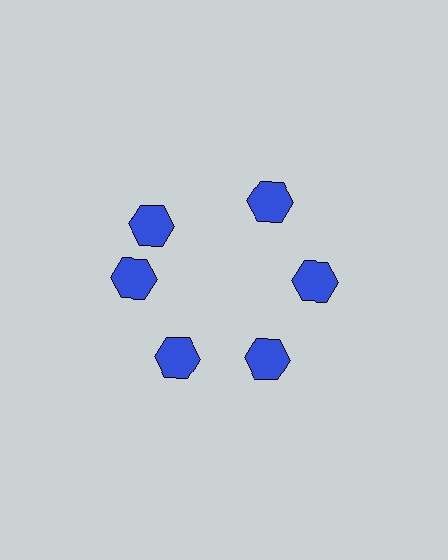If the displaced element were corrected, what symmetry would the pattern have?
It would have 6-fold rotational symmetry — the pattern would map onto itself every 60 degrees.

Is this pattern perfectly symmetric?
No. The 6 blue hexagons are arranged in a ring, but one element near the 11 o'clock position is rotated out of alignment along the ring, breaking the 6-fold rotational symmetry.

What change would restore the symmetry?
The symmetry would be restored by rotating it back into even spacing with its neighbors so that all 6 hexagons sit at equal angles and equal distance from the center.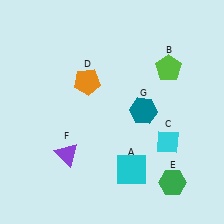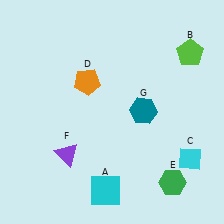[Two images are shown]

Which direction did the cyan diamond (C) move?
The cyan diamond (C) moved right.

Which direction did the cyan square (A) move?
The cyan square (A) moved left.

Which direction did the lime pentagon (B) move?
The lime pentagon (B) moved right.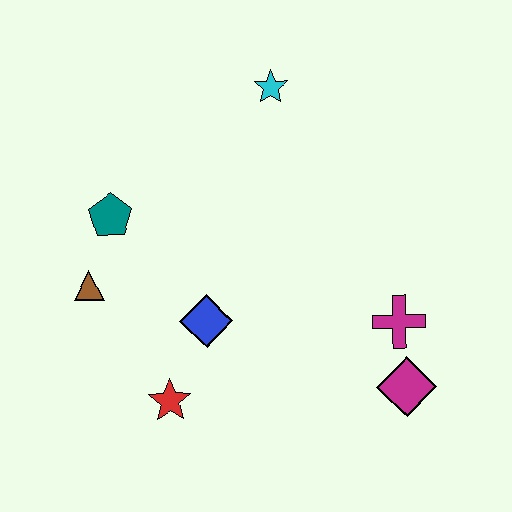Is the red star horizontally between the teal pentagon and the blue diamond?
Yes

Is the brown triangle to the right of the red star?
No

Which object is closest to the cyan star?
The teal pentagon is closest to the cyan star.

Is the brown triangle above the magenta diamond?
Yes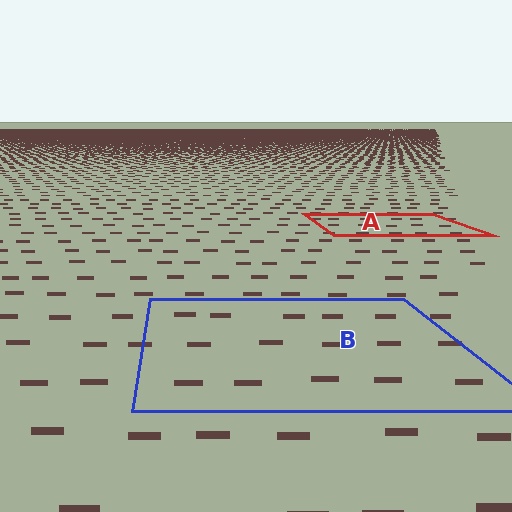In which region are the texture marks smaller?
The texture marks are smaller in region A, because it is farther away.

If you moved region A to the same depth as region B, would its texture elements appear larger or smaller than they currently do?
They would appear larger. At a closer depth, the same texture elements are projected at a bigger on-screen size.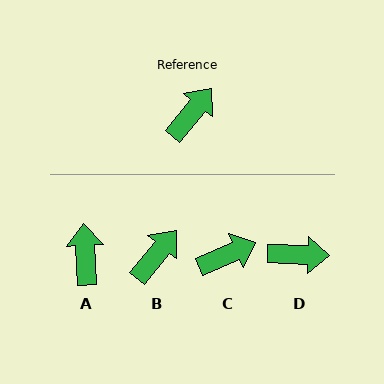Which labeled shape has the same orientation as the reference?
B.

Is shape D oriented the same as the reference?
No, it is off by about 53 degrees.